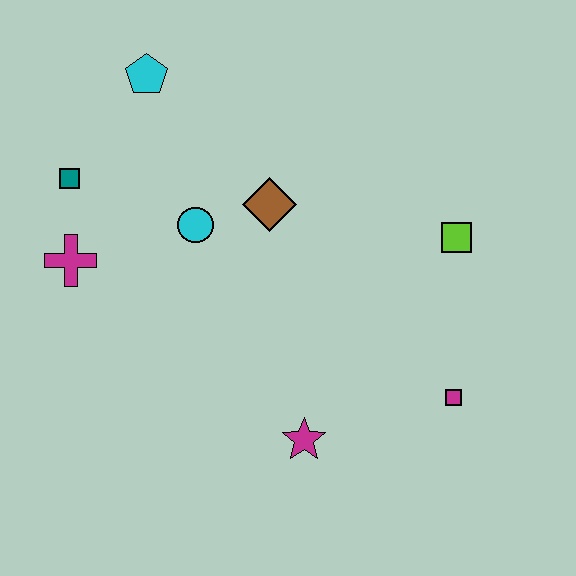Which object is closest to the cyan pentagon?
The teal square is closest to the cyan pentagon.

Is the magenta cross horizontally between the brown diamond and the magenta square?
No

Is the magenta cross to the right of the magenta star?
No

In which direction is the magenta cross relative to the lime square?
The magenta cross is to the left of the lime square.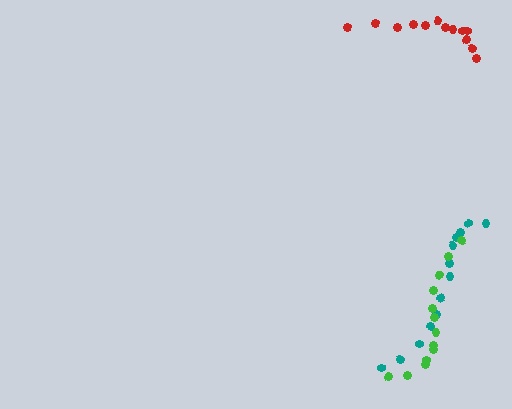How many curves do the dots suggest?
There are 3 distinct paths.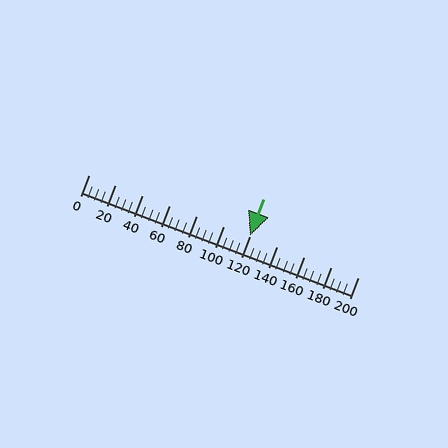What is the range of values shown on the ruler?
The ruler shows values from 0 to 200.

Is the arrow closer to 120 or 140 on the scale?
The arrow is closer to 120.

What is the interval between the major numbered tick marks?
The major tick marks are spaced 20 units apart.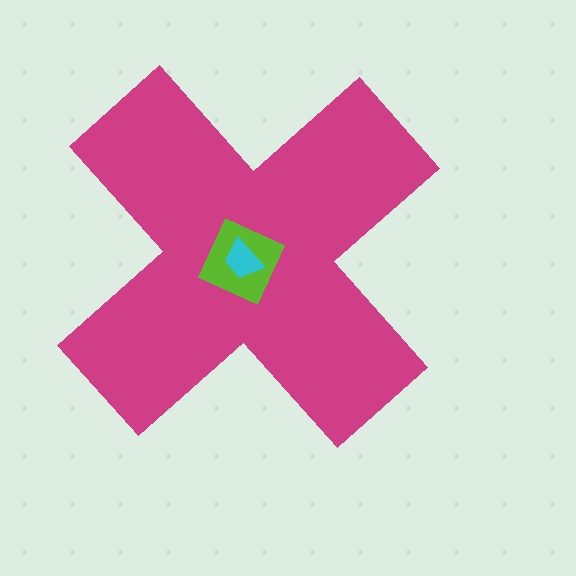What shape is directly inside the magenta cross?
The lime diamond.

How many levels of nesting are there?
3.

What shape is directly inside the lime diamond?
The cyan trapezoid.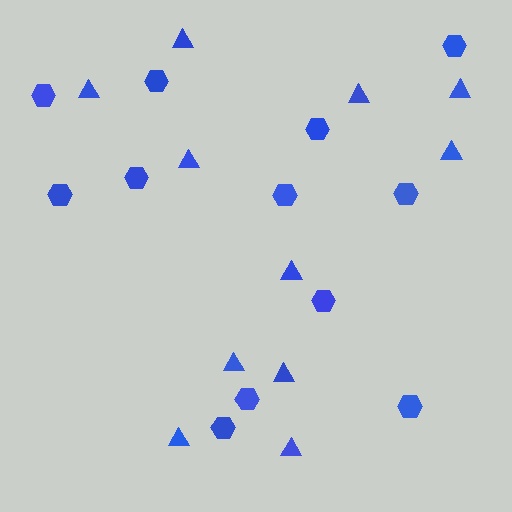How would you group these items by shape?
There are 2 groups: one group of hexagons (12) and one group of triangles (11).